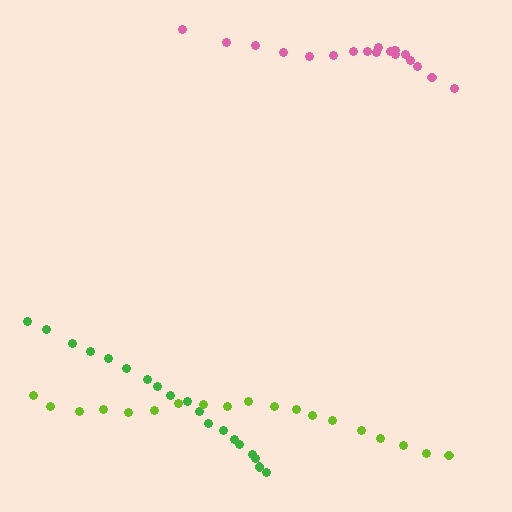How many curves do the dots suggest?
There are 3 distinct paths.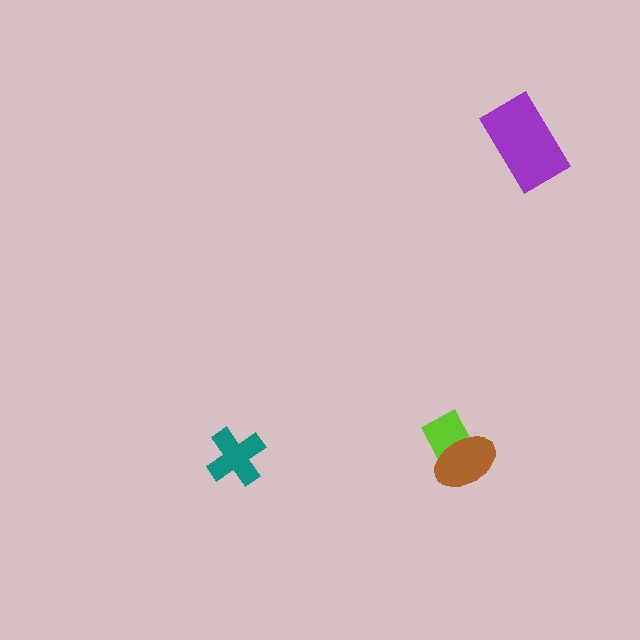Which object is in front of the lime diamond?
The brown ellipse is in front of the lime diamond.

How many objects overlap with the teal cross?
0 objects overlap with the teal cross.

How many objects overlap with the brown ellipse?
1 object overlaps with the brown ellipse.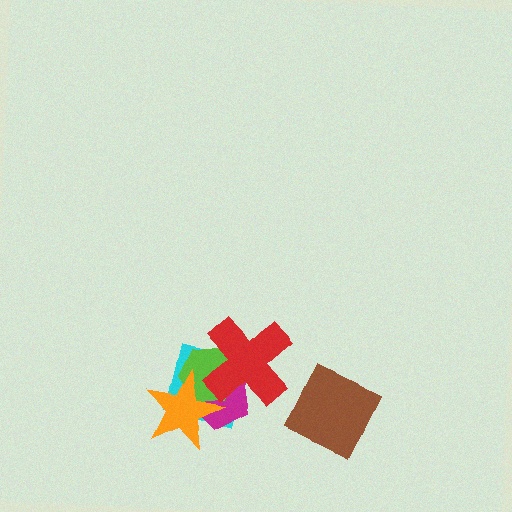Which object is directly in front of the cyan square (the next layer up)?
The magenta pentagon is directly in front of the cyan square.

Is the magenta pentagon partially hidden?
Yes, it is partially covered by another shape.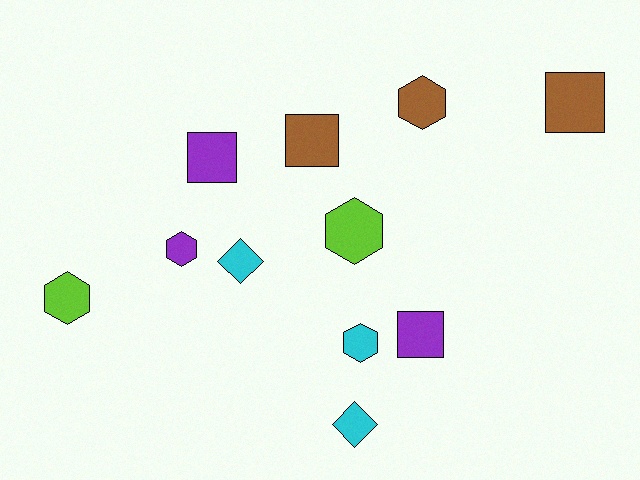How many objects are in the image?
There are 11 objects.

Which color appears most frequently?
Cyan, with 3 objects.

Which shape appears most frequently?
Hexagon, with 5 objects.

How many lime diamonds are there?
There are no lime diamonds.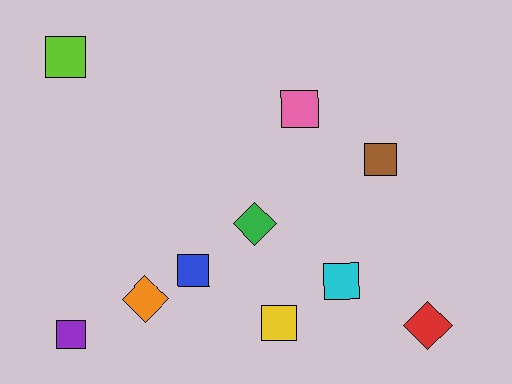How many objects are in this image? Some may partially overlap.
There are 10 objects.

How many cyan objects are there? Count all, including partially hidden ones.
There is 1 cyan object.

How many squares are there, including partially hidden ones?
There are 7 squares.